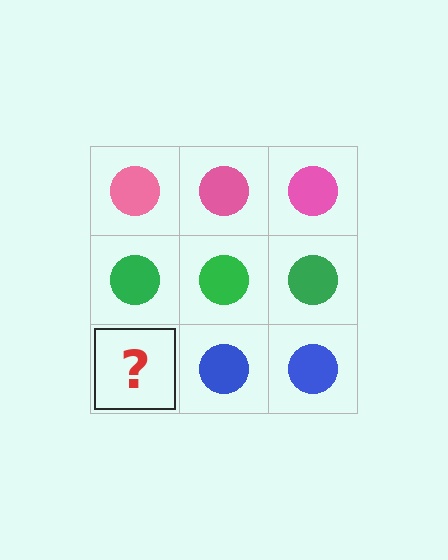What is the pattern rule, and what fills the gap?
The rule is that each row has a consistent color. The gap should be filled with a blue circle.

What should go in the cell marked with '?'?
The missing cell should contain a blue circle.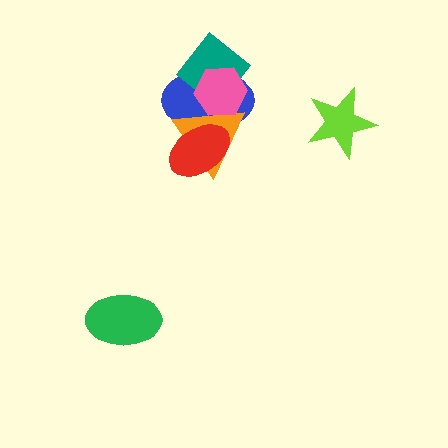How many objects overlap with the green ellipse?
0 objects overlap with the green ellipse.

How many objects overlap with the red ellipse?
2 objects overlap with the red ellipse.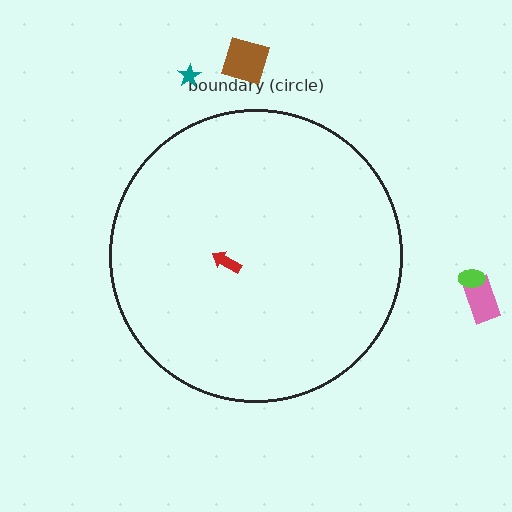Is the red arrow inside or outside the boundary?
Inside.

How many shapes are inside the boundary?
1 inside, 4 outside.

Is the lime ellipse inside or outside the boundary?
Outside.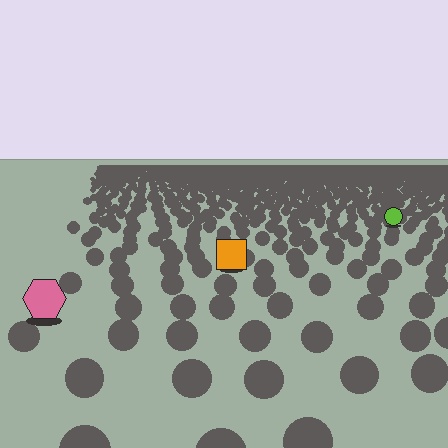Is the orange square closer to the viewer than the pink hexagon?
No. The pink hexagon is closer — you can tell from the texture gradient: the ground texture is coarser near it.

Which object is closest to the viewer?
The pink hexagon is closest. The texture marks near it are larger and more spread out.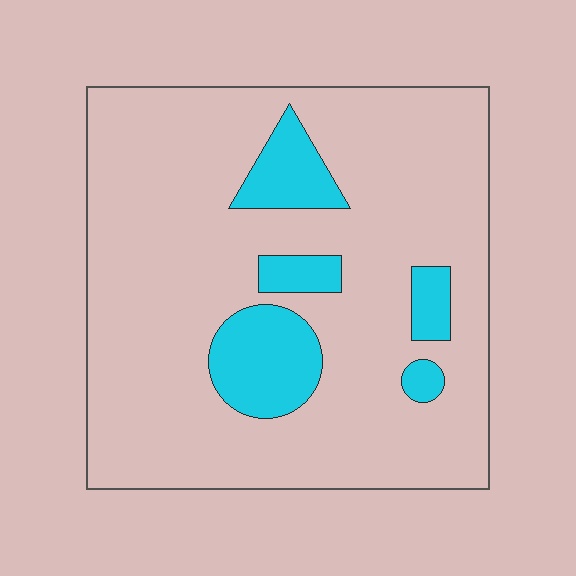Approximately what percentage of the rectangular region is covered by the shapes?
Approximately 15%.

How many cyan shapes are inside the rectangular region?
5.